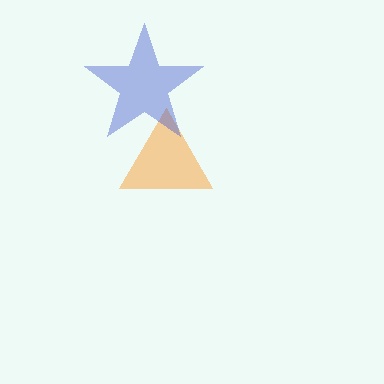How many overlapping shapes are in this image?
There are 2 overlapping shapes in the image.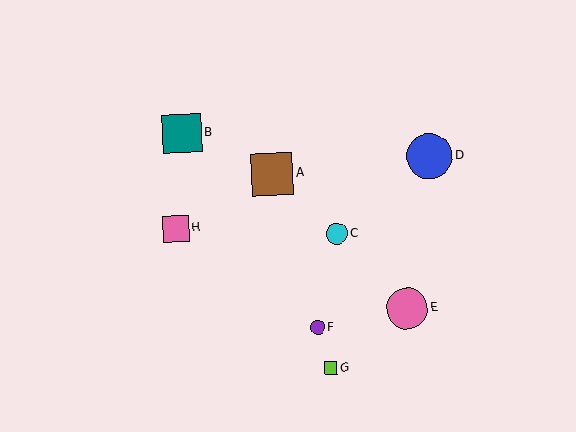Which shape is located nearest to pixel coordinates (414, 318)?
The pink circle (labeled E) at (407, 309) is nearest to that location.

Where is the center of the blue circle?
The center of the blue circle is at (430, 157).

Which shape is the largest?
The blue circle (labeled D) is the largest.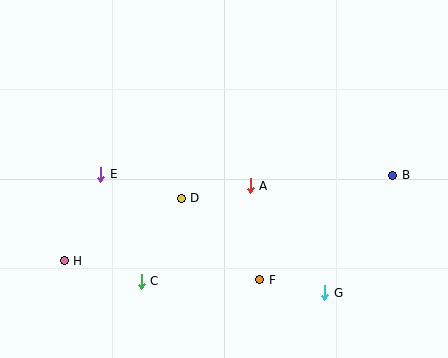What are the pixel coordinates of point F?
Point F is at (260, 280).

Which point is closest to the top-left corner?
Point E is closest to the top-left corner.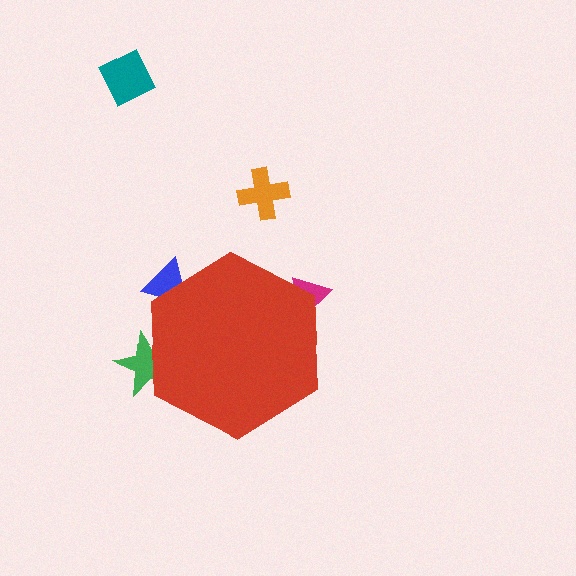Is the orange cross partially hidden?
No, the orange cross is fully visible.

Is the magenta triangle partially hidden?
Yes, the magenta triangle is partially hidden behind the red hexagon.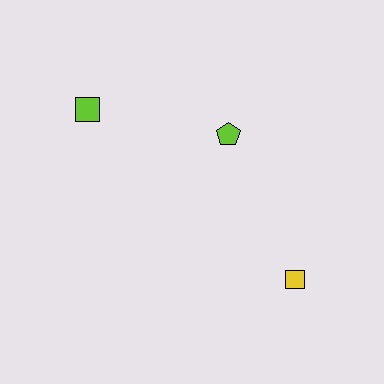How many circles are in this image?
There are no circles.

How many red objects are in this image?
There are no red objects.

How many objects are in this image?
There are 3 objects.